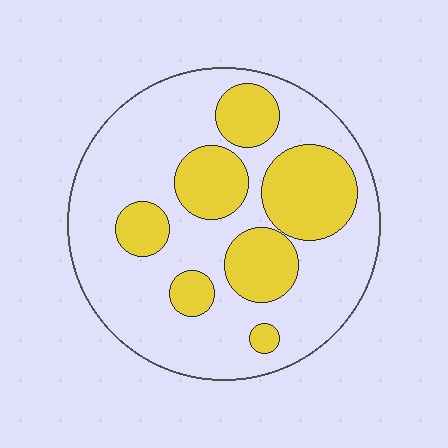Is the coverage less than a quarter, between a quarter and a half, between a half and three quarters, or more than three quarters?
Between a quarter and a half.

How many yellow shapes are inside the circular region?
7.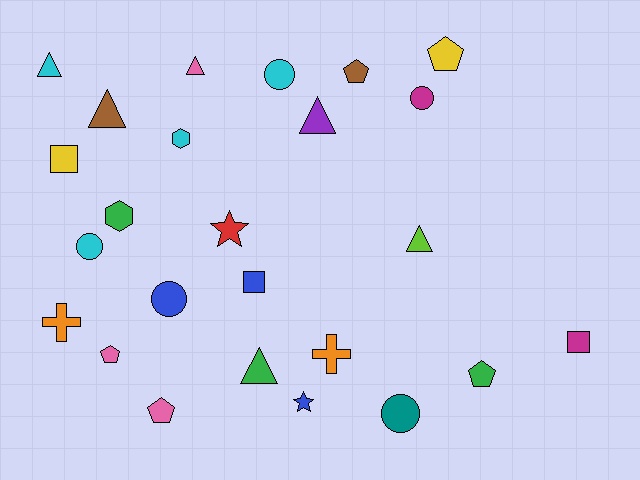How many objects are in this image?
There are 25 objects.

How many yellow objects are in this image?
There are 2 yellow objects.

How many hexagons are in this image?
There are 2 hexagons.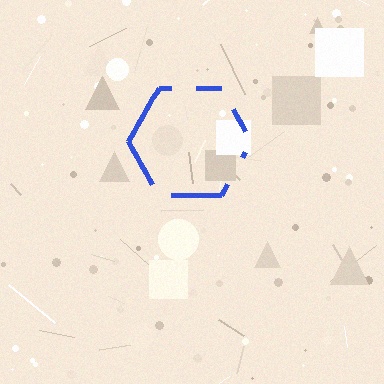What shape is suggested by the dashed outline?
The dashed outline suggests a hexagon.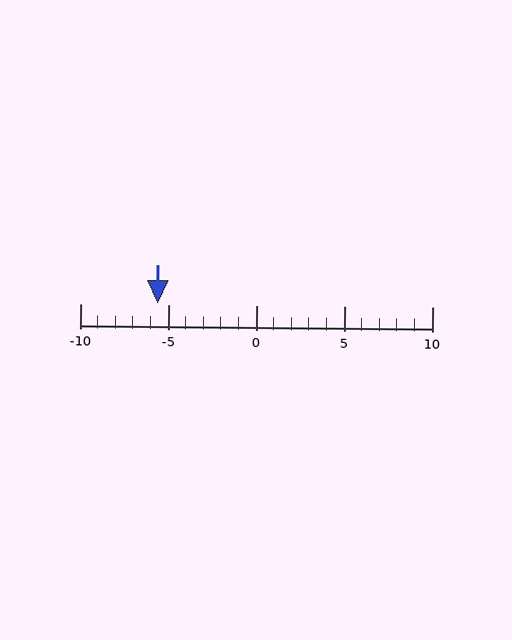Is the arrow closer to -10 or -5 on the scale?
The arrow is closer to -5.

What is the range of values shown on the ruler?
The ruler shows values from -10 to 10.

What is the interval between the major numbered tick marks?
The major tick marks are spaced 5 units apart.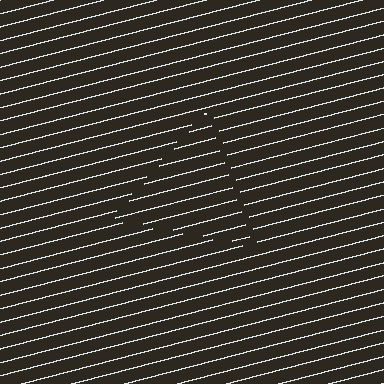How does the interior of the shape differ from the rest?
The interior of the shape contains the same grating, shifted by half a period — the contour is defined by the phase discontinuity where line-ends from the inner and outer gratings abut.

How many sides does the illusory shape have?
3 sides — the line-ends trace a triangle.